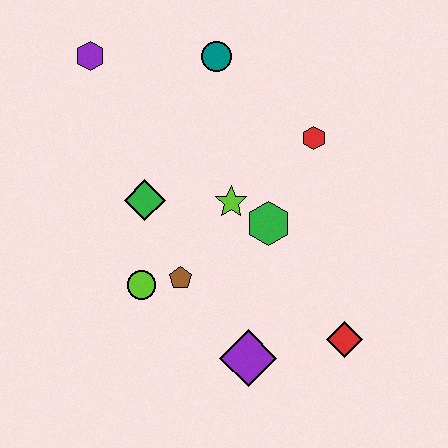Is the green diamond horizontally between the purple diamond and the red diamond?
No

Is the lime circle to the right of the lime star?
No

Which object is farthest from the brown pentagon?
The purple hexagon is farthest from the brown pentagon.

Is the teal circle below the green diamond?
No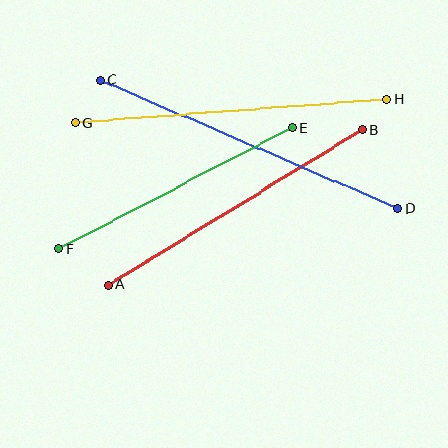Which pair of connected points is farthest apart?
Points C and D are farthest apart.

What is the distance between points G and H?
The distance is approximately 313 pixels.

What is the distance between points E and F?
The distance is approximately 263 pixels.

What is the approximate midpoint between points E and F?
The midpoint is at approximately (175, 188) pixels.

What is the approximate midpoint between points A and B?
The midpoint is at approximately (235, 207) pixels.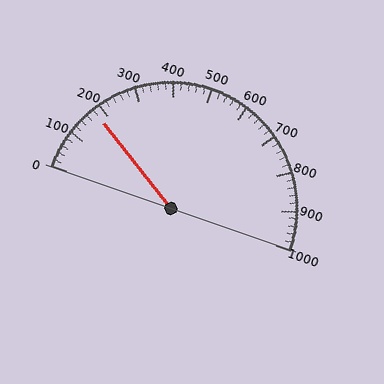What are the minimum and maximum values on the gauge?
The gauge ranges from 0 to 1000.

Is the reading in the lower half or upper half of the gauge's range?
The reading is in the lower half of the range (0 to 1000).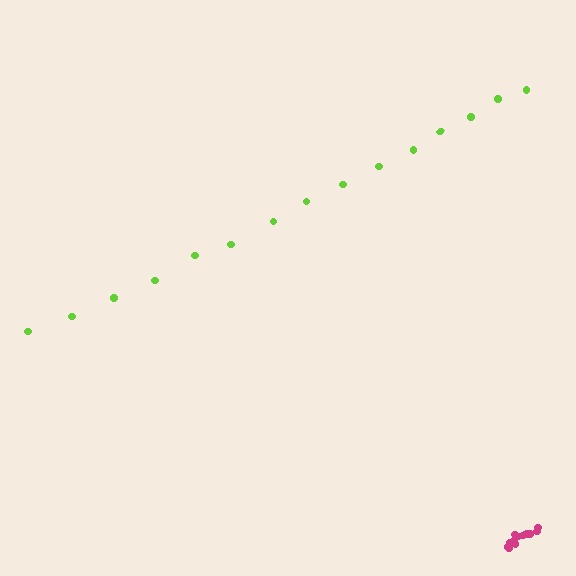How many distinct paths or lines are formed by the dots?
There are 2 distinct paths.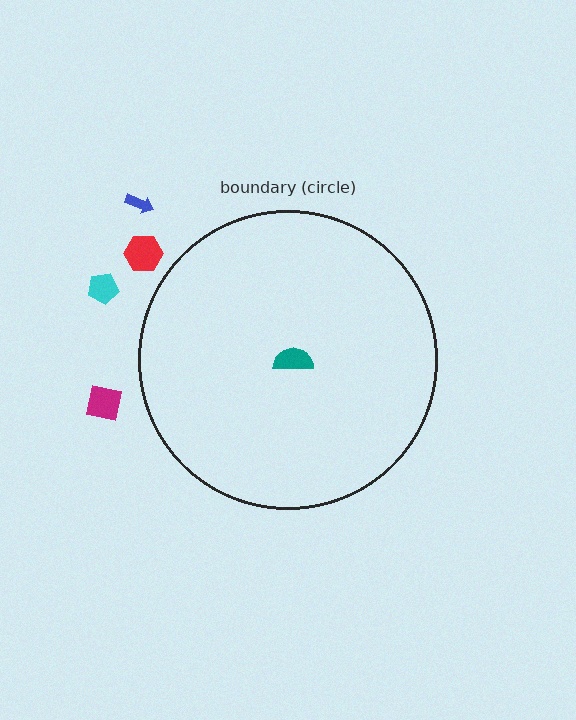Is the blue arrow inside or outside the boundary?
Outside.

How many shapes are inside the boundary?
1 inside, 4 outside.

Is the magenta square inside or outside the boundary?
Outside.